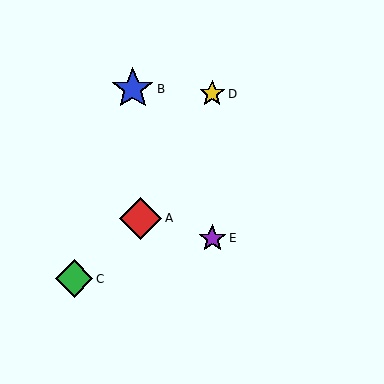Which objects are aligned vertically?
Objects D, E are aligned vertically.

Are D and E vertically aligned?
Yes, both are at x≈212.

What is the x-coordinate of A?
Object A is at x≈141.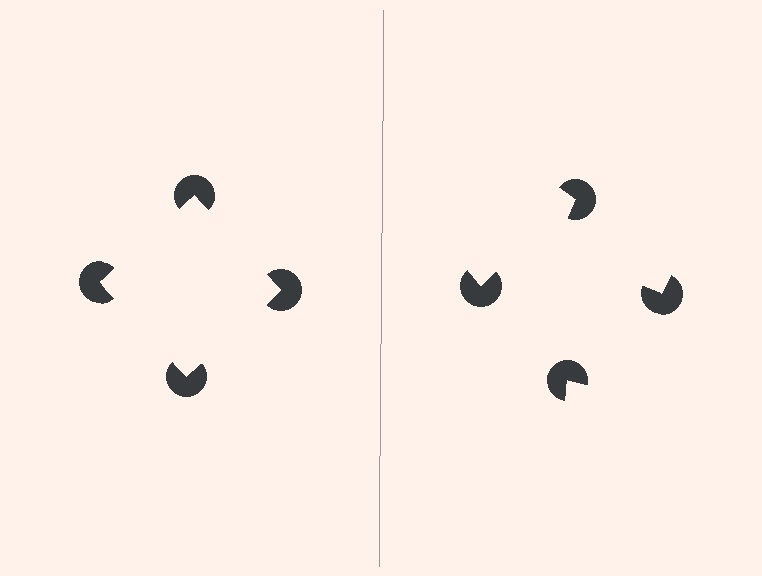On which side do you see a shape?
An illusory square appears on the left side. On the right side the wedge cuts are rotated, so no coherent shape forms.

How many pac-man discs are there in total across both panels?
8 — 4 on each side.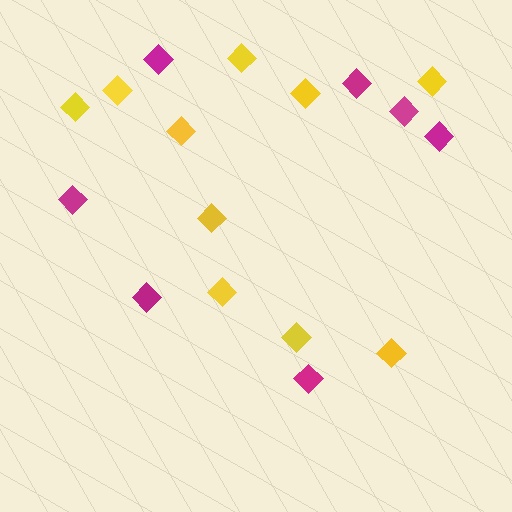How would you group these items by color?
There are 2 groups: one group of yellow diamonds (10) and one group of magenta diamonds (7).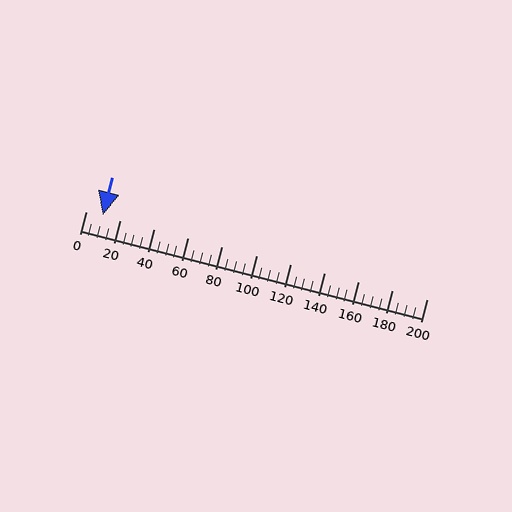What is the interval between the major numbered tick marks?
The major tick marks are spaced 20 units apart.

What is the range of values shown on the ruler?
The ruler shows values from 0 to 200.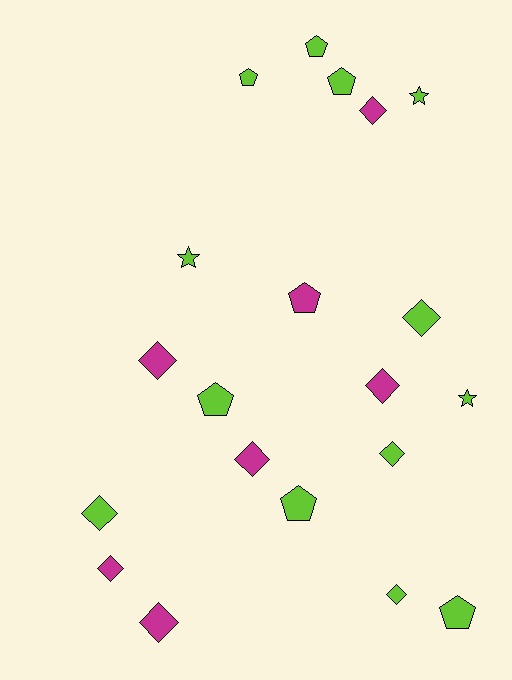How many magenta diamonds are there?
There are 6 magenta diamonds.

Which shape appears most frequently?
Diamond, with 10 objects.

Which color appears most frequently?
Lime, with 13 objects.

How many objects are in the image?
There are 20 objects.